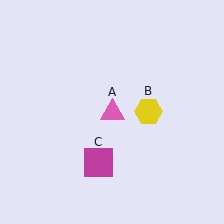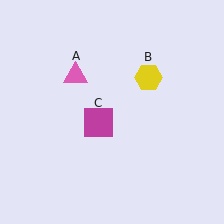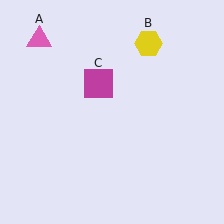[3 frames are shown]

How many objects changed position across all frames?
3 objects changed position: pink triangle (object A), yellow hexagon (object B), magenta square (object C).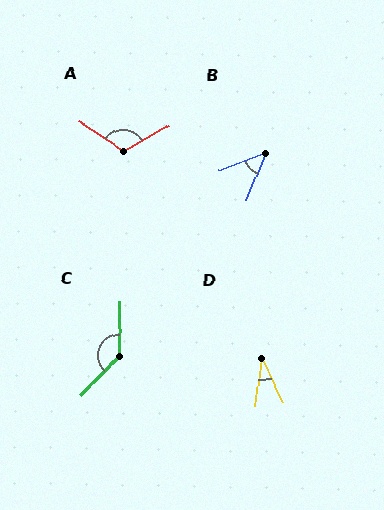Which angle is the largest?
C, at approximately 137 degrees.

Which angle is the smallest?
D, at approximately 34 degrees.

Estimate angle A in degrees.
Approximately 117 degrees.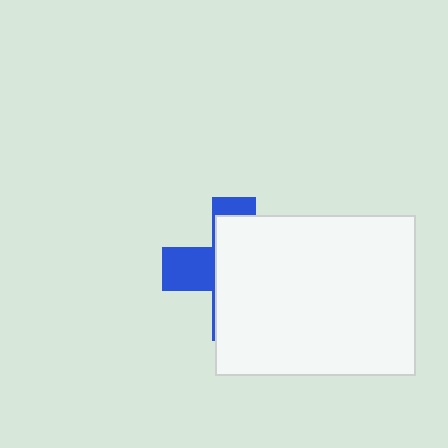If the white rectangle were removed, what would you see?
You would see the complete blue cross.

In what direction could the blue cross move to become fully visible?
The blue cross could move left. That would shift it out from behind the white rectangle entirely.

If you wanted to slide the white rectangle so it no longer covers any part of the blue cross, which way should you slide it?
Slide it right — that is the most direct way to separate the two shapes.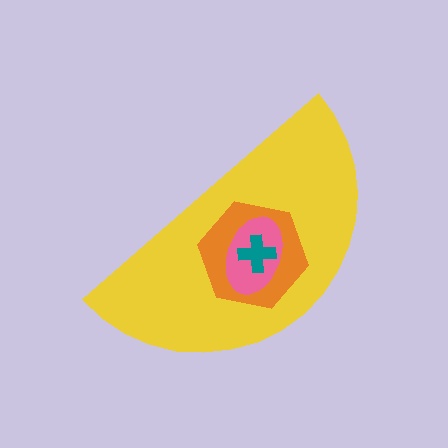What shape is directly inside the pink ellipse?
The teal cross.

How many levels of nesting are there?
4.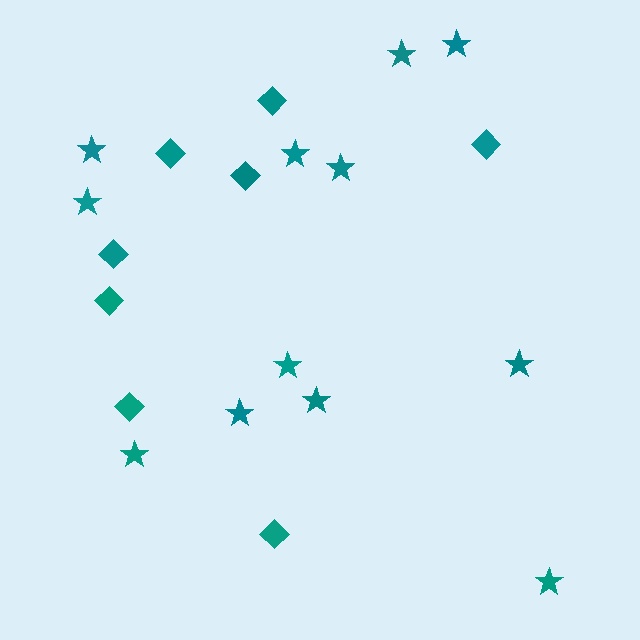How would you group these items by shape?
There are 2 groups: one group of diamonds (8) and one group of stars (12).